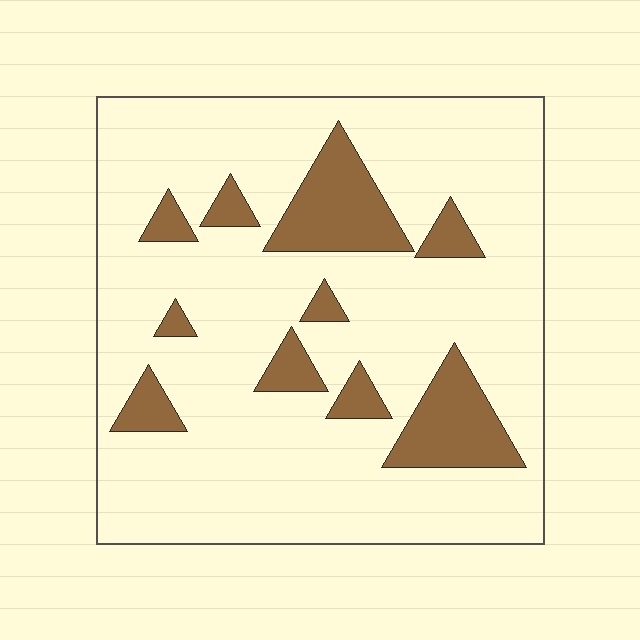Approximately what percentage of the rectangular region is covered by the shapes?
Approximately 15%.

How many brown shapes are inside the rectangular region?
10.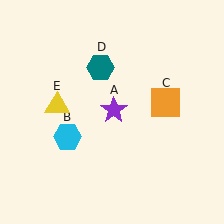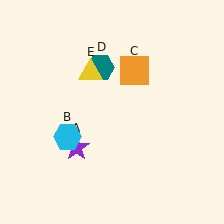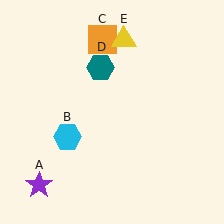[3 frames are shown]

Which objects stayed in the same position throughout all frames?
Cyan hexagon (object B) and teal hexagon (object D) remained stationary.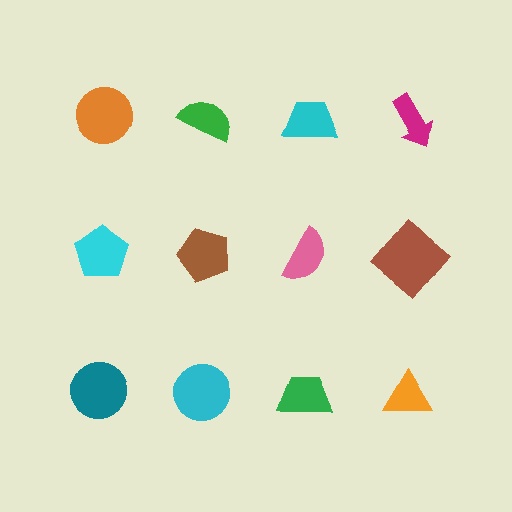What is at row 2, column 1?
A cyan pentagon.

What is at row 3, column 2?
A cyan circle.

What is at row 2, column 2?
A brown pentagon.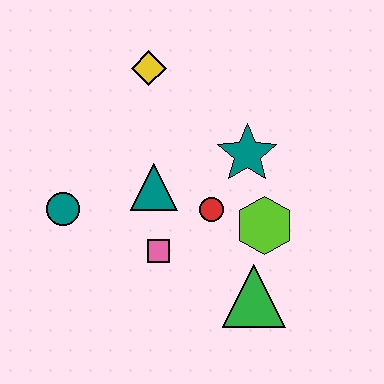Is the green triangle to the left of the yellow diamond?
No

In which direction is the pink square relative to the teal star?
The pink square is below the teal star.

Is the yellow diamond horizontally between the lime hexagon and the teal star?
No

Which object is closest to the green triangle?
The lime hexagon is closest to the green triangle.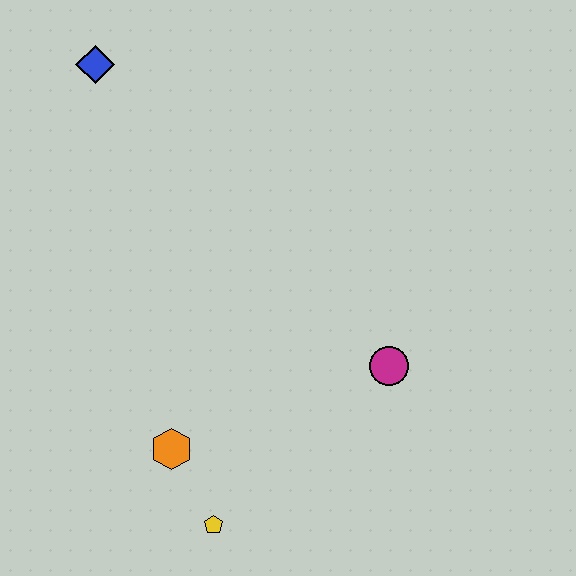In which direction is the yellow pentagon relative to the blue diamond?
The yellow pentagon is below the blue diamond.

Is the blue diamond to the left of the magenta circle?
Yes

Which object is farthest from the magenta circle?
The blue diamond is farthest from the magenta circle.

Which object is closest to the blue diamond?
The orange hexagon is closest to the blue diamond.